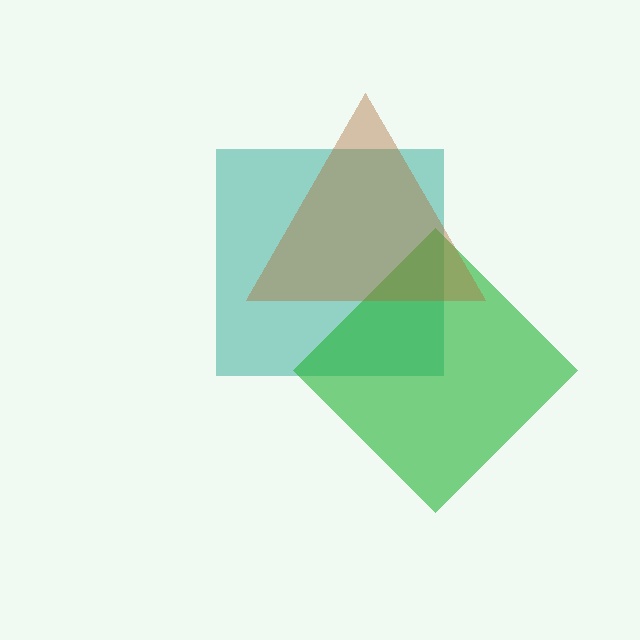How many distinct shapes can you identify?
There are 3 distinct shapes: a teal square, a green diamond, a brown triangle.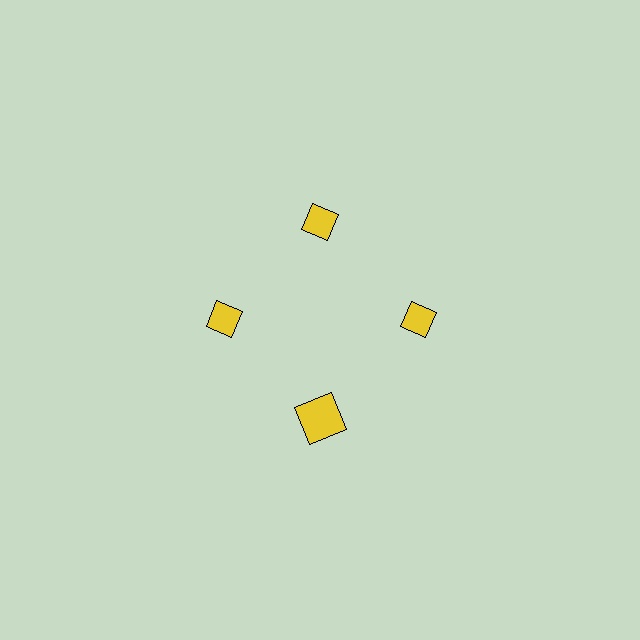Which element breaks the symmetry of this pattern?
The yellow square at roughly the 6 o'clock position breaks the symmetry. All other shapes are yellow diamonds.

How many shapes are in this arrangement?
There are 4 shapes arranged in a ring pattern.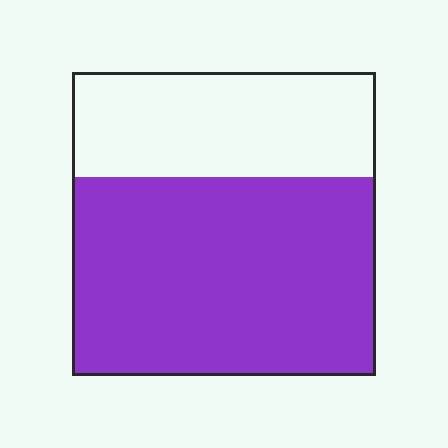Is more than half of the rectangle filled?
Yes.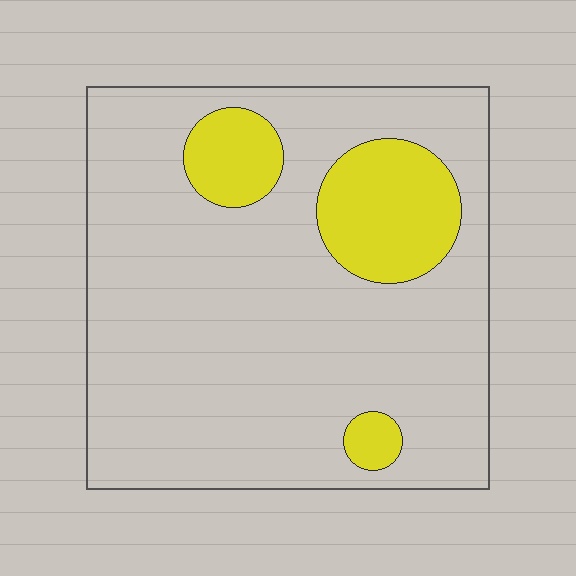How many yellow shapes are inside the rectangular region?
3.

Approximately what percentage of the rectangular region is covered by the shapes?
Approximately 15%.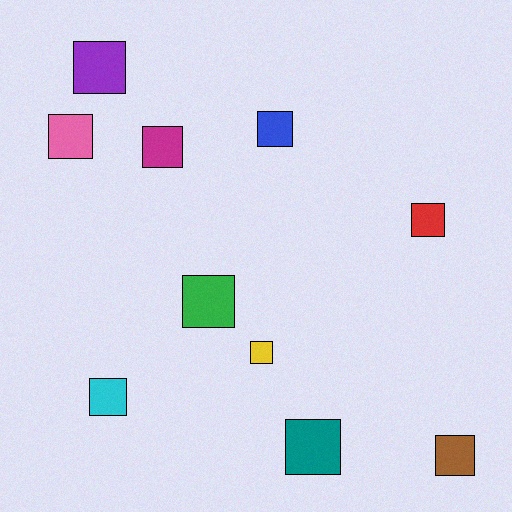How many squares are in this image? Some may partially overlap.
There are 10 squares.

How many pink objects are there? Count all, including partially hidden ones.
There is 1 pink object.